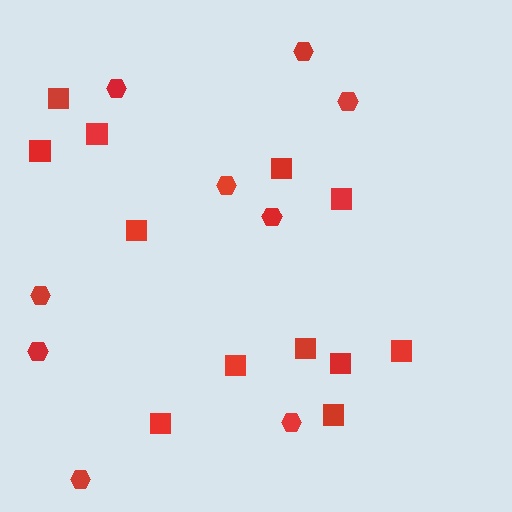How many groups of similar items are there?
There are 2 groups: one group of hexagons (9) and one group of squares (12).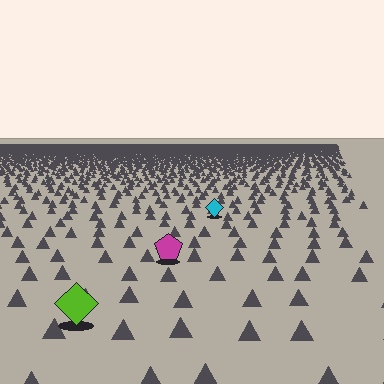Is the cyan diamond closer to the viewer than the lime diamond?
No. The lime diamond is closer — you can tell from the texture gradient: the ground texture is coarser near it.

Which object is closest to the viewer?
The lime diamond is closest. The texture marks near it are larger and more spread out.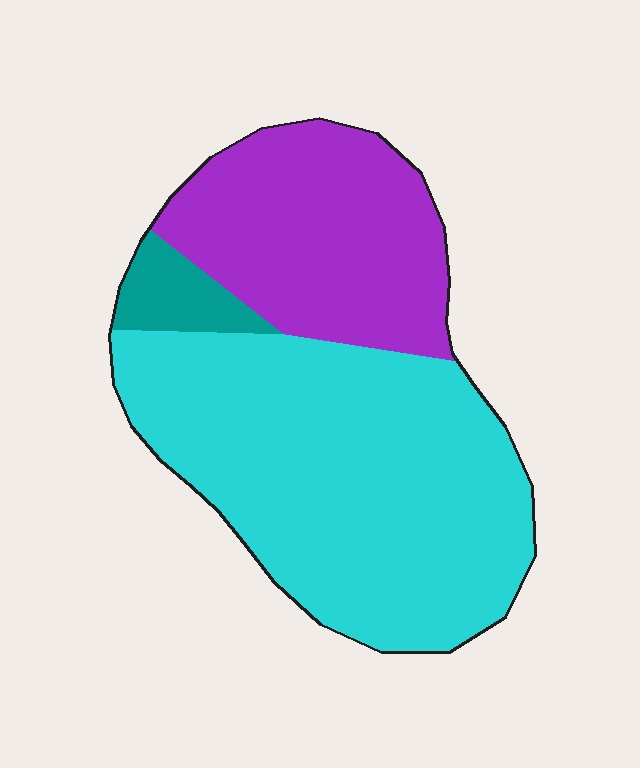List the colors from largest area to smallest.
From largest to smallest: cyan, purple, teal.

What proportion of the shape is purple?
Purple covers roughly 30% of the shape.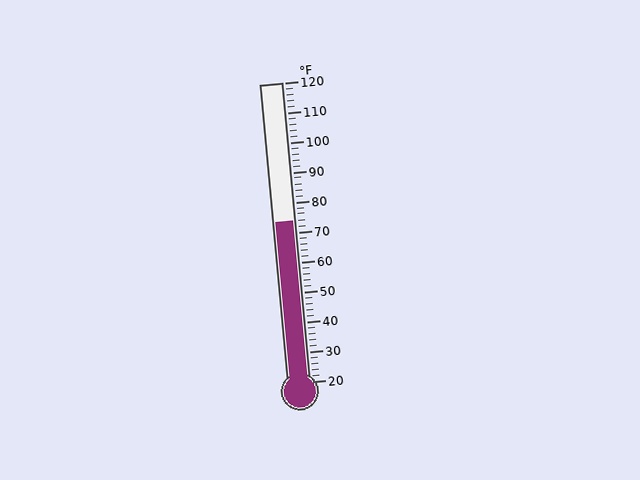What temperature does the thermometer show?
The thermometer shows approximately 74°F.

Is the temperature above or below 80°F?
The temperature is below 80°F.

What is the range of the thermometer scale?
The thermometer scale ranges from 20°F to 120°F.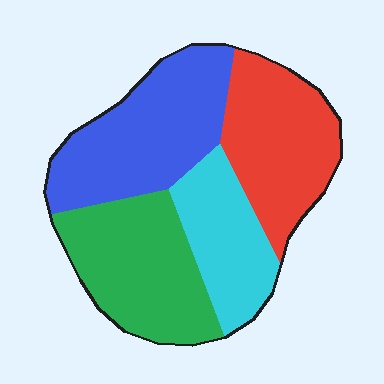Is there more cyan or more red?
Red.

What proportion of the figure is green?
Green covers about 25% of the figure.